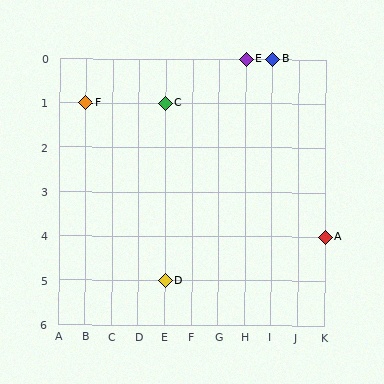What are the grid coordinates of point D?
Point D is at grid coordinates (E, 5).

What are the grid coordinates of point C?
Point C is at grid coordinates (E, 1).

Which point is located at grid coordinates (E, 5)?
Point D is at (E, 5).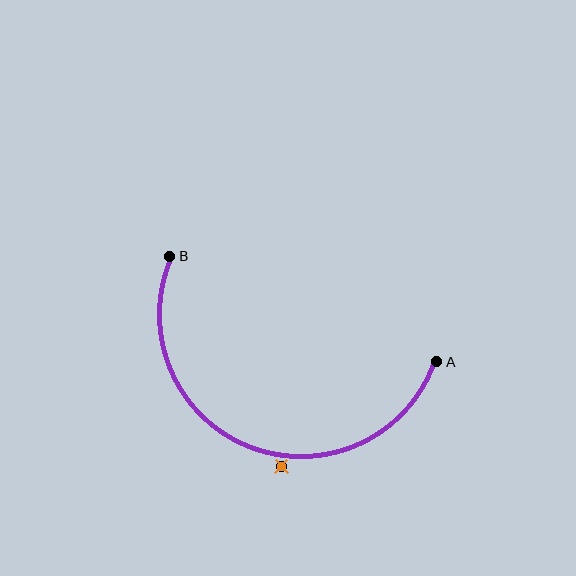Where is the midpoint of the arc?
The arc midpoint is the point on the curve farthest from the straight line joining A and B. It sits below that line.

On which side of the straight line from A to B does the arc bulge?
The arc bulges below the straight line connecting A and B.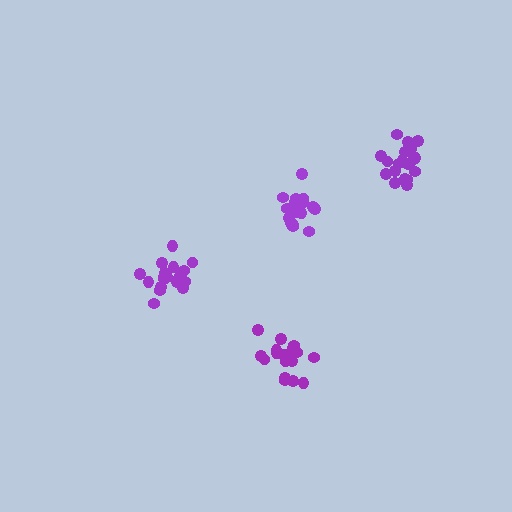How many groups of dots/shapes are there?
There are 4 groups.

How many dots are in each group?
Group 1: 19 dots, Group 2: 18 dots, Group 3: 19 dots, Group 4: 19 dots (75 total).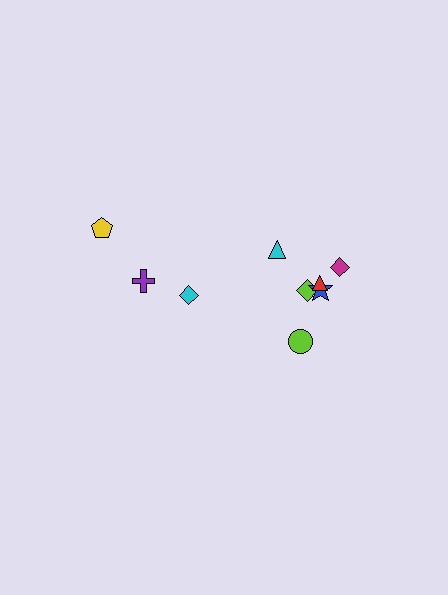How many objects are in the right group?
There are 6 objects.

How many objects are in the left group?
There are 3 objects.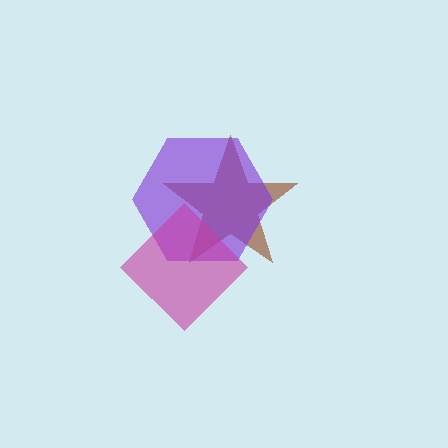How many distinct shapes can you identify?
There are 3 distinct shapes: a brown star, a purple hexagon, a magenta diamond.